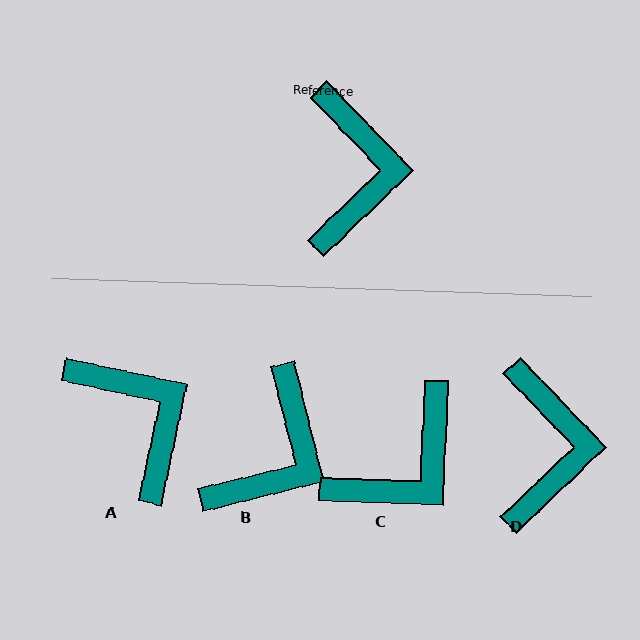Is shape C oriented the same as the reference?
No, it is off by about 46 degrees.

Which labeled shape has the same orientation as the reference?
D.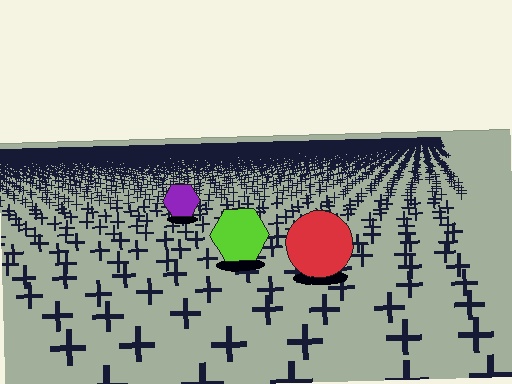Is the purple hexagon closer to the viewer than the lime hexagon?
No. The lime hexagon is closer — you can tell from the texture gradient: the ground texture is coarser near it.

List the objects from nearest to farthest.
From nearest to farthest: the red circle, the lime hexagon, the purple hexagon.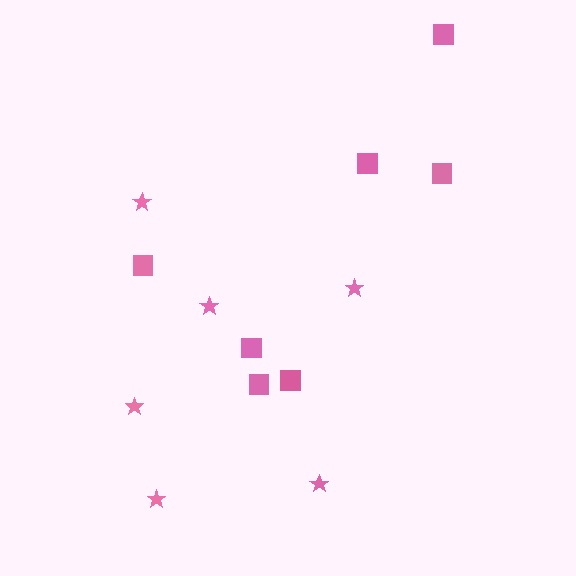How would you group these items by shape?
There are 2 groups: one group of stars (6) and one group of squares (7).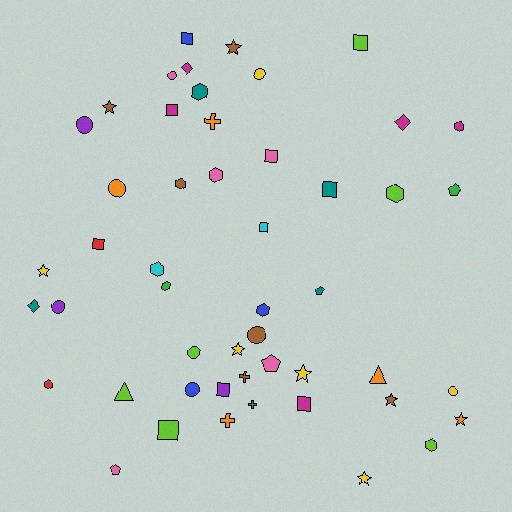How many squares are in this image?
There are 10 squares.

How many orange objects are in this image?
There are 5 orange objects.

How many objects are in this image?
There are 50 objects.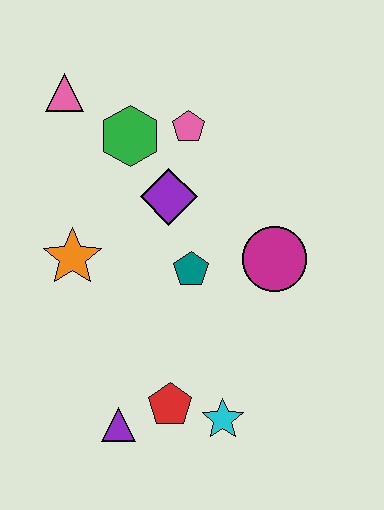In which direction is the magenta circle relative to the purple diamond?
The magenta circle is to the right of the purple diamond.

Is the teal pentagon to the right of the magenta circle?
No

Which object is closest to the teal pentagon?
The purple diamond is closest to the teal pentagon.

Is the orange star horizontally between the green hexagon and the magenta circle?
No